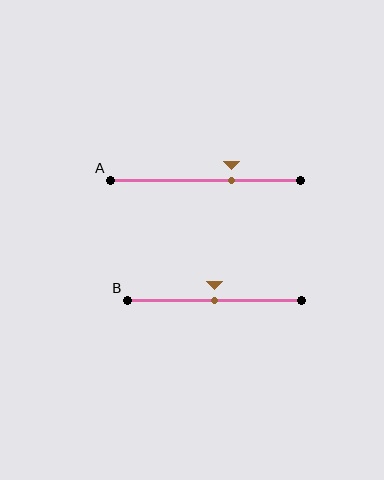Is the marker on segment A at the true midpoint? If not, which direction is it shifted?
No, the marker on segment A is shifted to the right by about 14% of the segment length.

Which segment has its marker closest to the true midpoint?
Segment B has its marker closest to the true midpoint.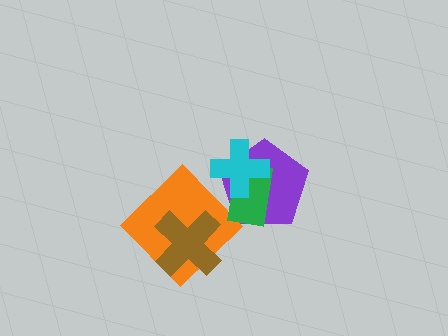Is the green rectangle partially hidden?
Yes, it is partially covered by another shape.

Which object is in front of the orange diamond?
The brown cross is in front of the orange diamond.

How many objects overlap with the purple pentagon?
2 objects overlap with the purple pentagon.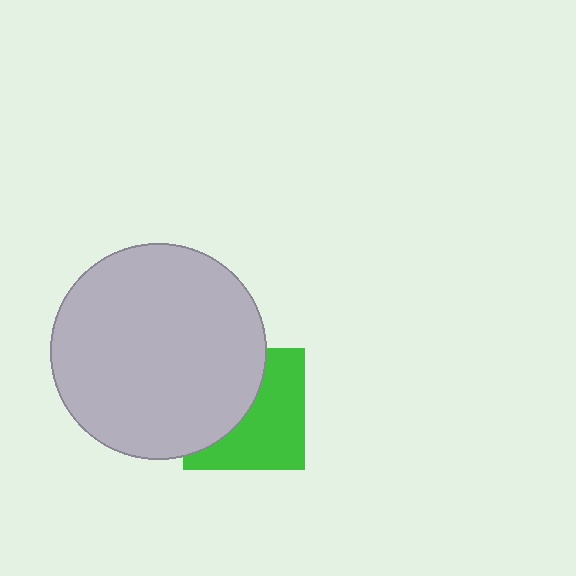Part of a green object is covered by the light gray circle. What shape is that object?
It is a square.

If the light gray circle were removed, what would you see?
You would see the complete green square.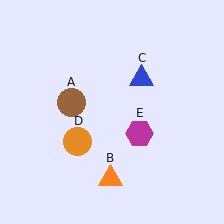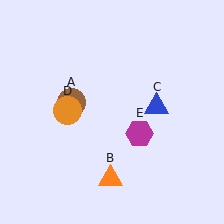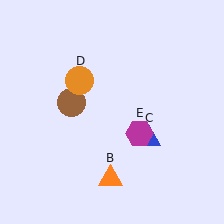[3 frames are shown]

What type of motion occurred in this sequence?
The blue triangle (object C), orange circle (object D) rotated clockwise around the center of the scene.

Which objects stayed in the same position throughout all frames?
Brown circle (object A) and orange triangle (object B) and magenta hexagon (object E) remained stationary.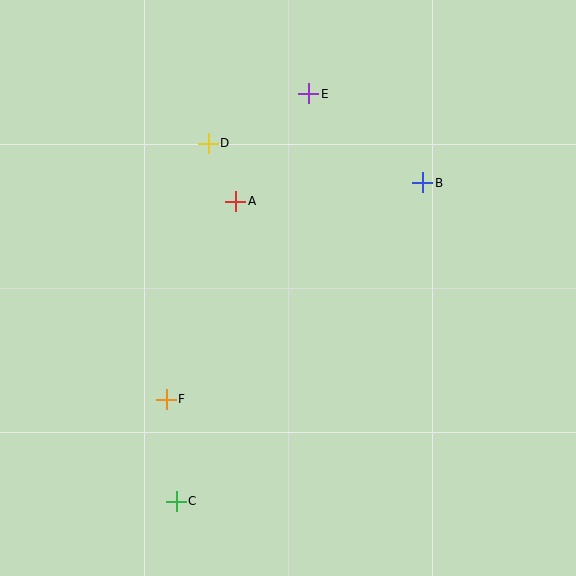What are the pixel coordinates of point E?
Point E is at (309, 94).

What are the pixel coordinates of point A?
Point A is at (236, 201).